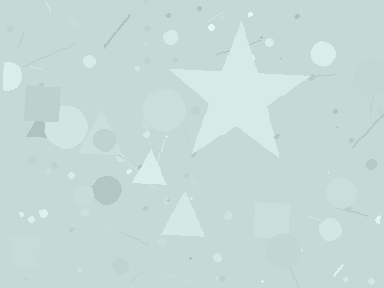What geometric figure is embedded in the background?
A star is embedded in the background.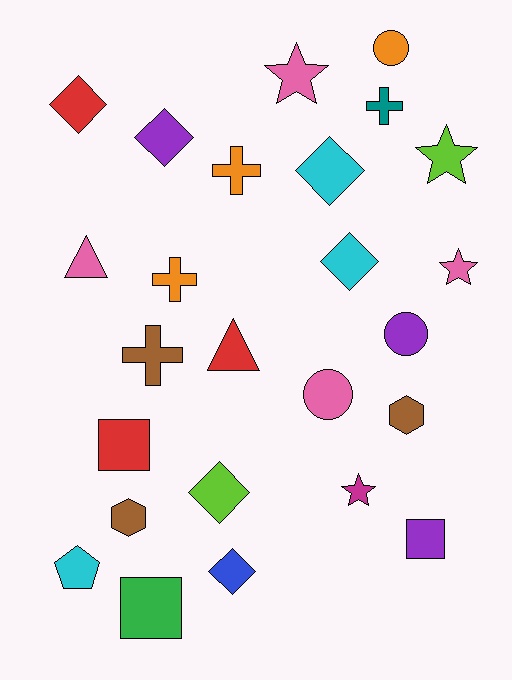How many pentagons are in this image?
There is 1 pentagon.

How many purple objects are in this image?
There are 3 purple objects.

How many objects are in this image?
There are 25 objects.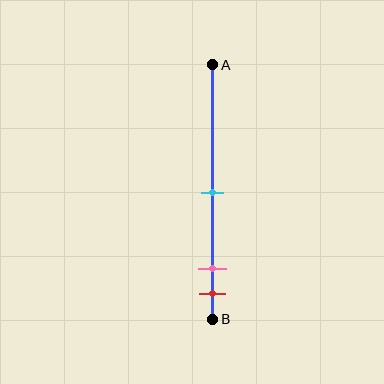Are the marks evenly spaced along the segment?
No, the marks are not evenly spaced.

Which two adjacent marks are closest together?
The pink and red marks are the closest adjacent pair.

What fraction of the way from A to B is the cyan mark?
The cyan mark is approximately 50% (0.5) of the way from A to B.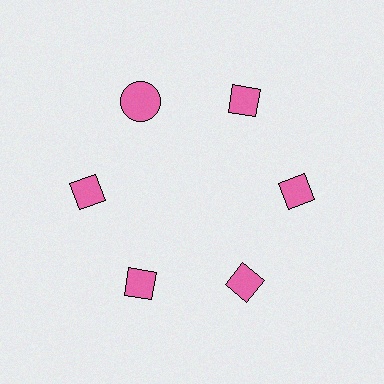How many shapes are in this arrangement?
There are 6 shapes arranged in a ring pattern.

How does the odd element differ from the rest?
It has a different shape: circle instead of diamond.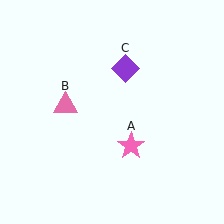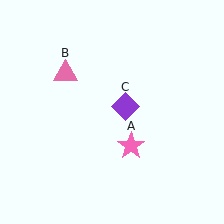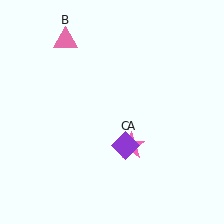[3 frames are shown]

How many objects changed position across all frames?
2 objects changed position: pink triangle (object B), purple diamond (object C).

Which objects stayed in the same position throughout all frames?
Pink star (object A) remained stationary.